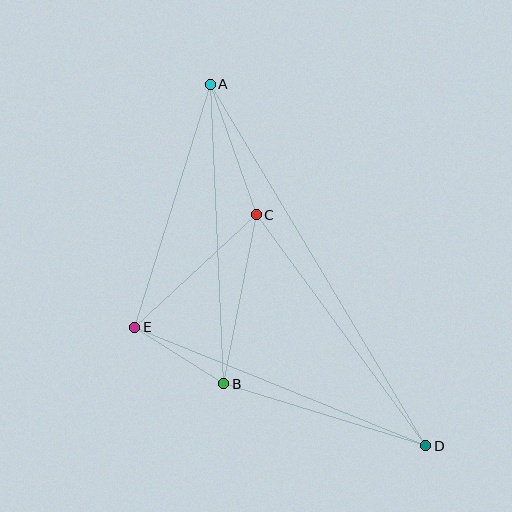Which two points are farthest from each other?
Points A and D are farthest from each other.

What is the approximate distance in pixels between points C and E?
The distance between C and E is approximately 165 pixels.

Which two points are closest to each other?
Points B and E are closest to each other.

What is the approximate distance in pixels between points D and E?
The distance between D and E is approximately 314 pixels.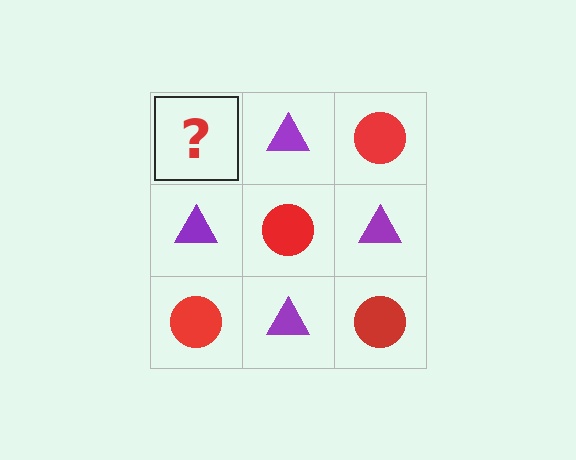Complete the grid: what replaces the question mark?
The question mark should be replaced with a red circle.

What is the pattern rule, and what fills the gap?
The rule is that it alternates red circle and purple triangle in a checkerboard pattern. The gap should be filled with a red circle.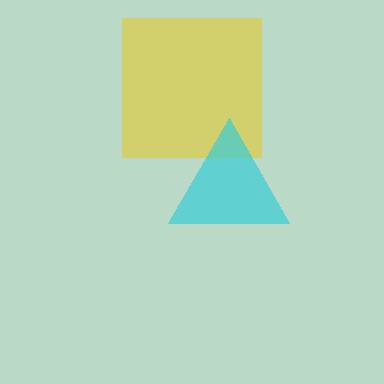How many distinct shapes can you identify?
There are 2 distinct shapes: a yellow square, a cyan triangle.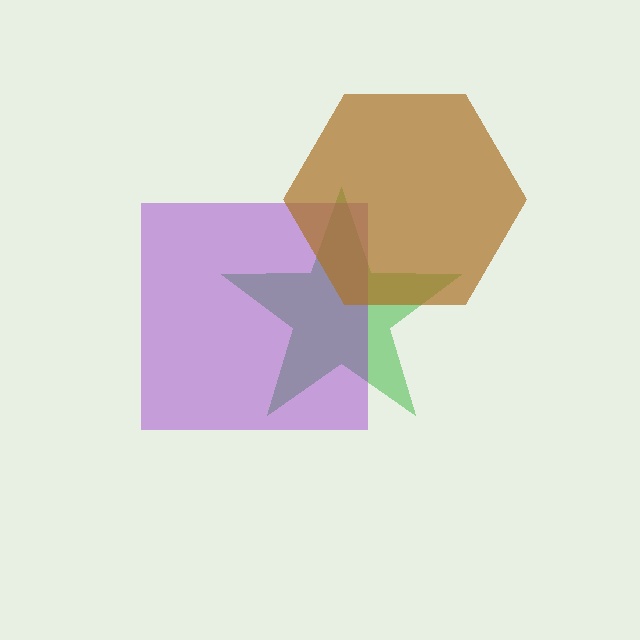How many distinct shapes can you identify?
There are 3 distinct shapes: a green star, a purple square, a brown hexagon.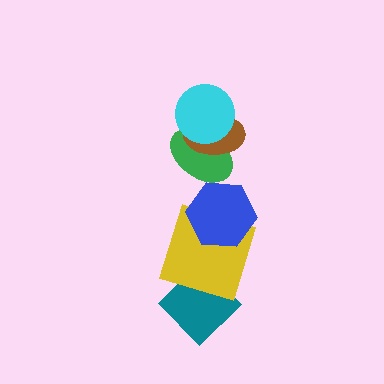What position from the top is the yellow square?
The yellow square is 5th from the top.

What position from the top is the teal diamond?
The teal diamond is 6th from the top.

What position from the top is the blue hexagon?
The blue hexagon is 4th from the top.